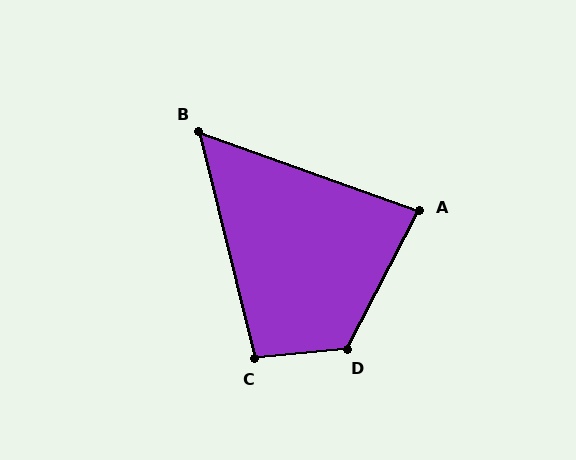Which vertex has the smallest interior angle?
B, at approximately 56 degrees.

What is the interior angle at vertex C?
Approximately 98 degrees (obtuse).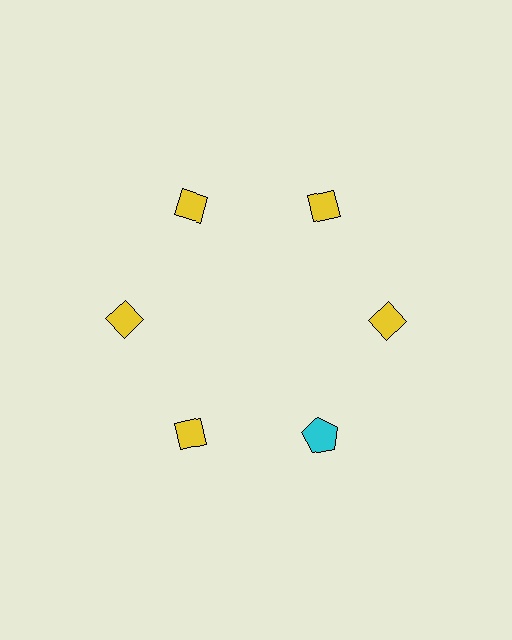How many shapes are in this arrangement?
There are 6 shapes arranged in a ring pattern.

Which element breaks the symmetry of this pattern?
The cyan pentagon at roughly the 5 o'clock position breaks the symmetry. All other shapes are yellow diamonds.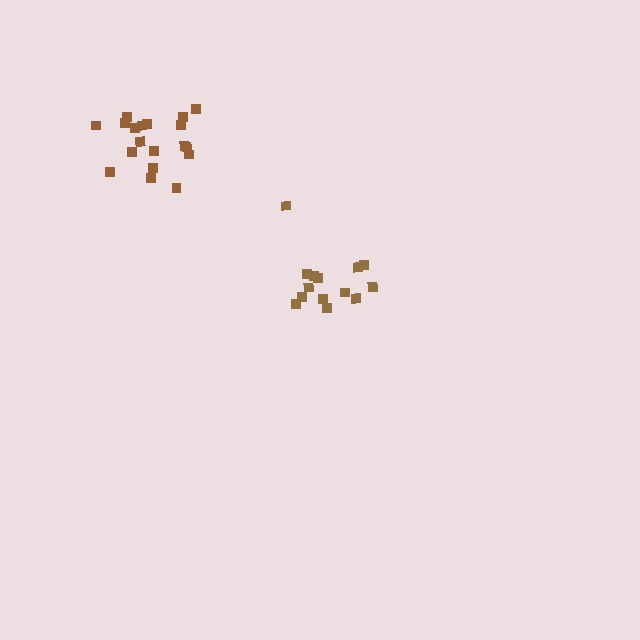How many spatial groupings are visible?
There are 2 spatial groupings.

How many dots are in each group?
Group 1: 14 dots, Group 2: 19 dots (33 total).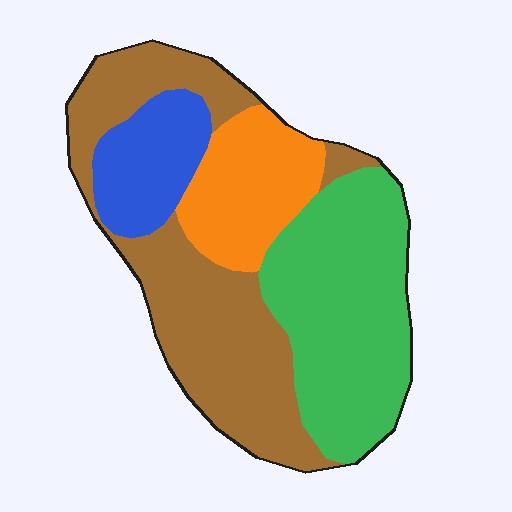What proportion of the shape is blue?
Blue covers about 10% of the shape.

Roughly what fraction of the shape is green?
Green covers around 35% of the shape.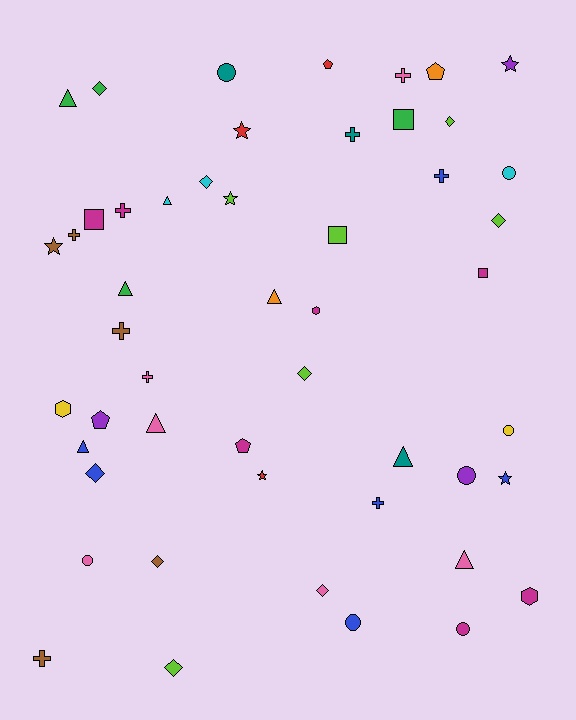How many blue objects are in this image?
There are 6 blue objects.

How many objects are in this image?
There are 50 objects.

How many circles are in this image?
There are 7 circles.